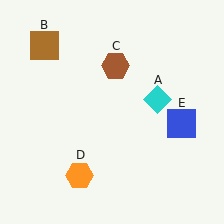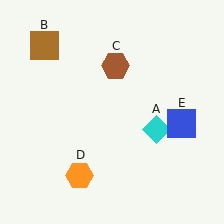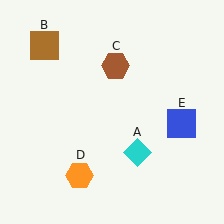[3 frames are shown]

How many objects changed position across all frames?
1 object changed position: cyan diamond (object A).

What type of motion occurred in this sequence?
The cyan diamond (object A) rotated clockwise around the center of the scene.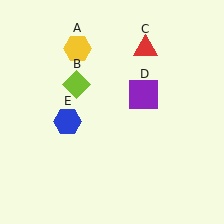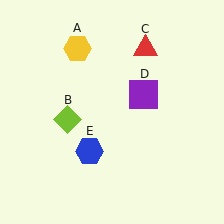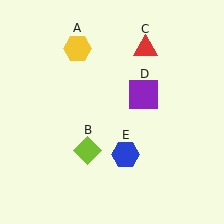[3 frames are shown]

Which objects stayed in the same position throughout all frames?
Yellow hexagon (object A) and red triangle (object C) and purple square (object D) remained stationary.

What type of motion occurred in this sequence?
The lime diamond (object B), blue hexagon (object E) rotated counterclockwise around the center of the scene.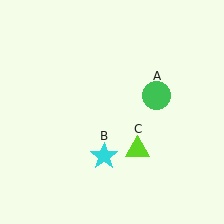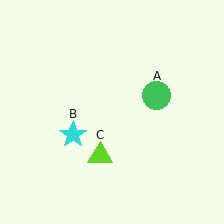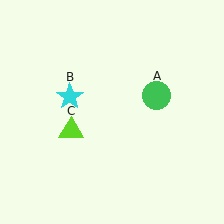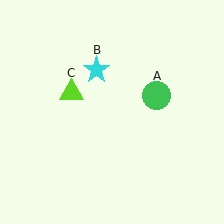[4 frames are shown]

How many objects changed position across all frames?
2 objects changed position: cyan star (object B), lime triangle (object C).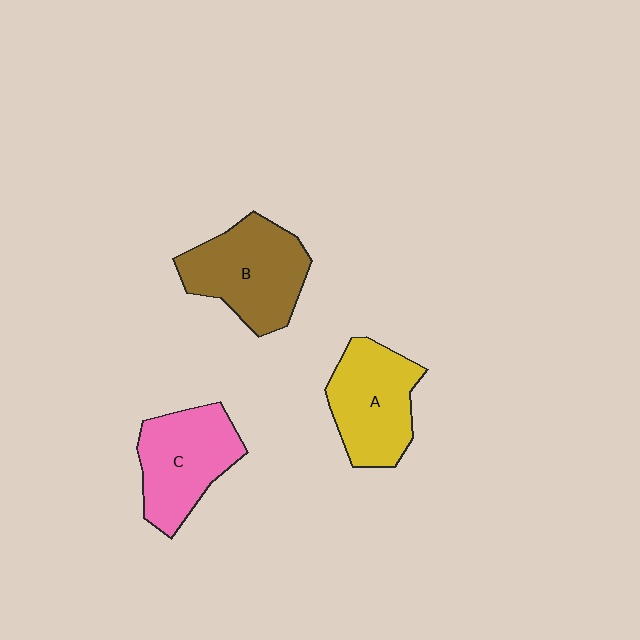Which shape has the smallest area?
Shape A (yellow).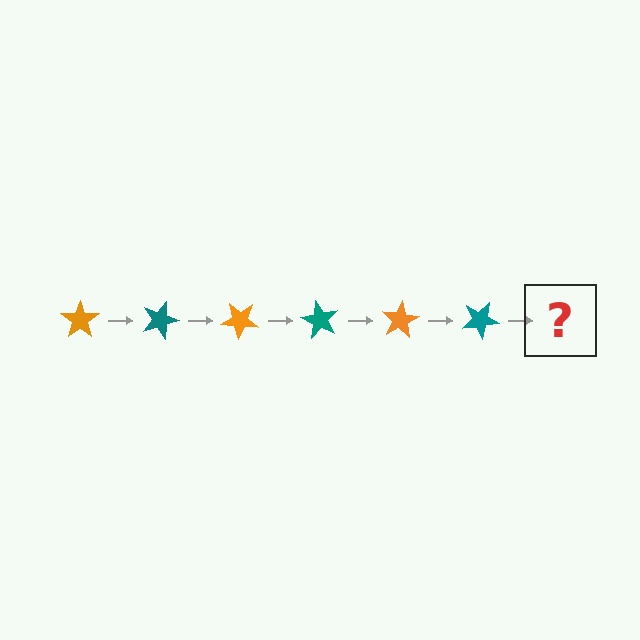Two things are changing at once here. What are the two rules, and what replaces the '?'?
The two rules are that it rotates 20 degrees each step and the color cycles through orange and teal. The '?' should be an orange star, rotated 120 degrees from the start.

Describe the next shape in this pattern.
It should be an orange star, rotated 120 degrees from the start.